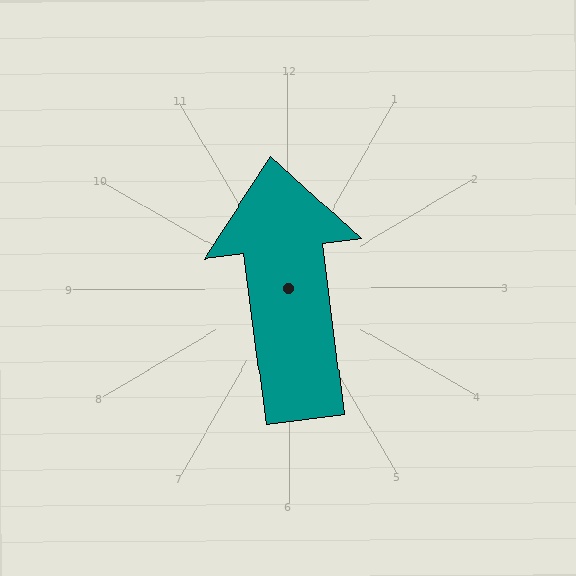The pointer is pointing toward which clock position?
Roughly 12 o'clock.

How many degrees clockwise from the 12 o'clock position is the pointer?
Approximately 353 degrees.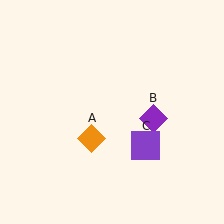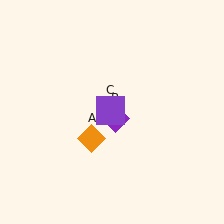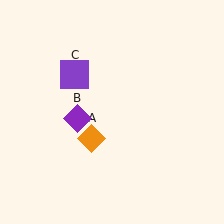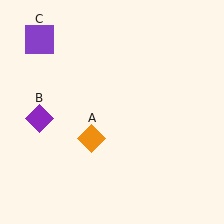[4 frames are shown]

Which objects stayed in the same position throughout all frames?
Orange diamond (object A) remained stationary.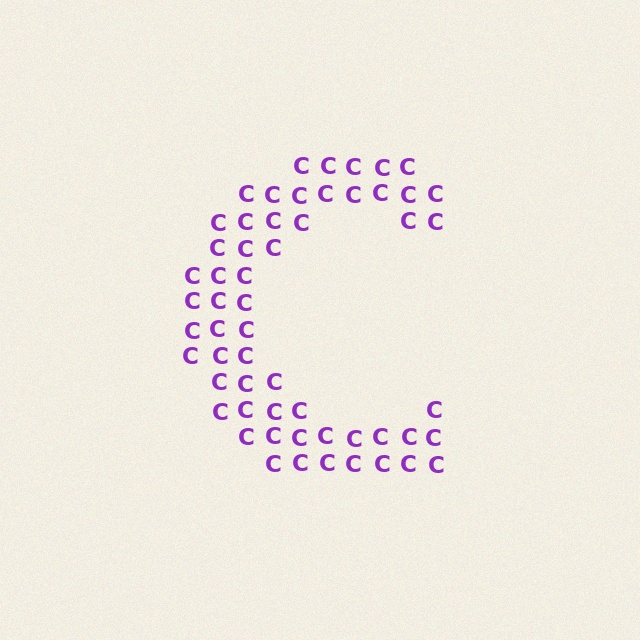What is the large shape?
The large shape is the letter C.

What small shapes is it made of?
It is made of small letter C's.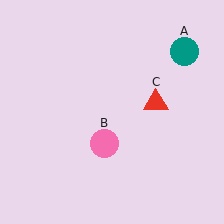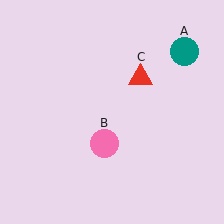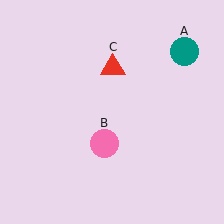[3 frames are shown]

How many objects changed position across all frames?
1 object changed position: red triangle (object C).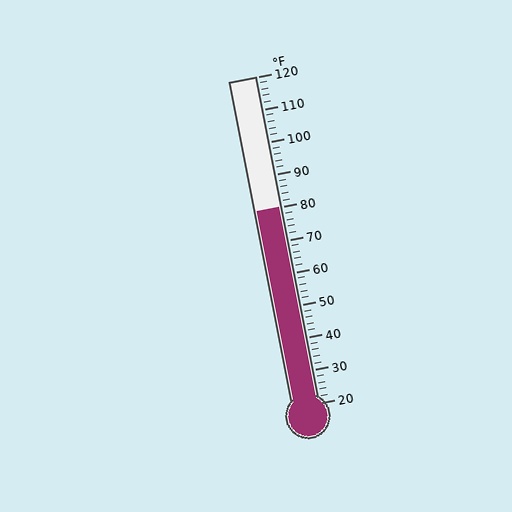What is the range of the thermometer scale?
The thermometer scale ranges from 20°F to 120°F.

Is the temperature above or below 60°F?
The temperature is above 60°F.